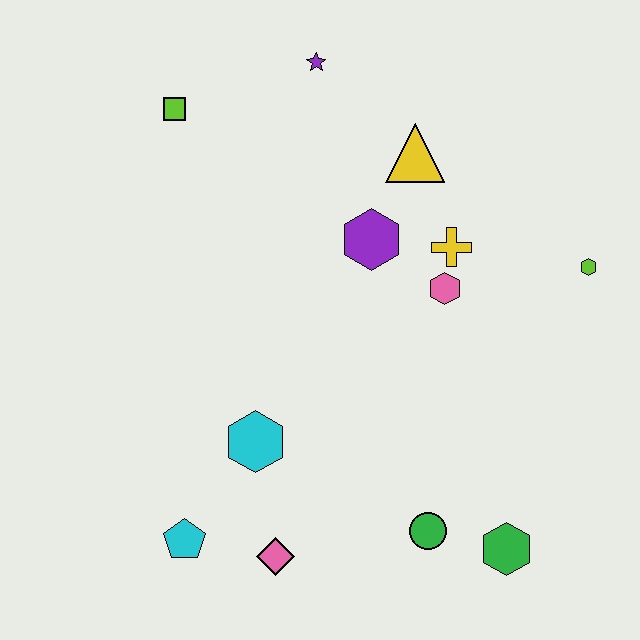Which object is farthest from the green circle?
The lime square is farthest from the green circle.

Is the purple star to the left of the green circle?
Yes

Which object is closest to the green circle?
The green hexagon is closest to the green circle.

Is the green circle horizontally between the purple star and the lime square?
No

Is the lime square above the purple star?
No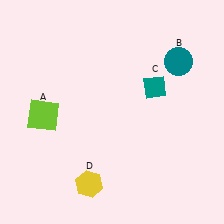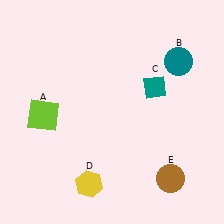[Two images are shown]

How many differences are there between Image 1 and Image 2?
There is 1 difference between the two images.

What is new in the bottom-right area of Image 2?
A brown circle (E) was added in the bottom-right area of Image 2.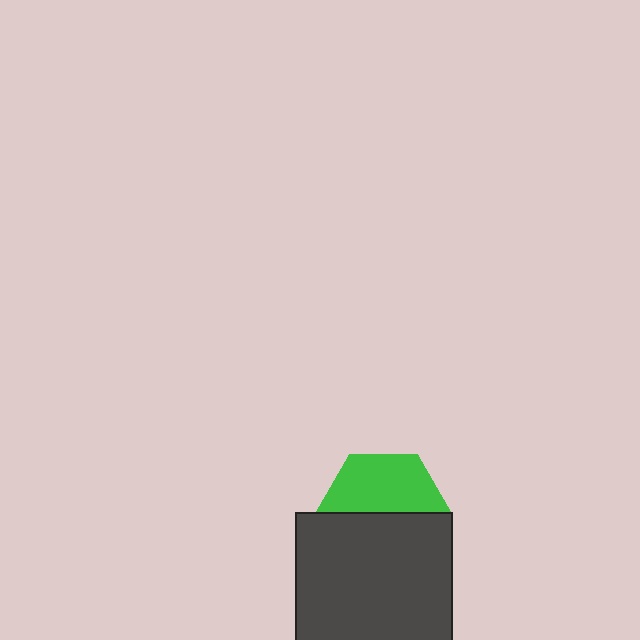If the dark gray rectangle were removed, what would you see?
You would see the complete green hexagon.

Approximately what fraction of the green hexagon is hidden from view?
Roughly 52% of the green hexagon is hidden behind the dark gray rectangle.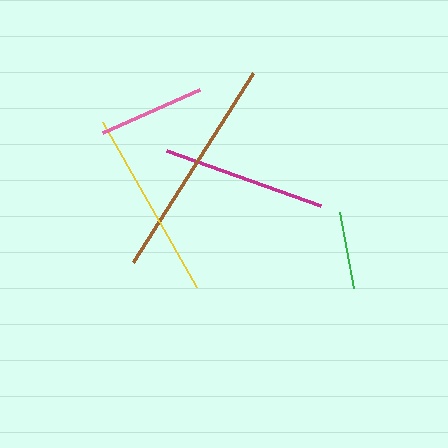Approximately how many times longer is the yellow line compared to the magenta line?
The yellow line is approximately 1.2 times the length of the magenta line.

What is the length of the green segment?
The green segment is approximately 77 pixels long.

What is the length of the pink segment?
The pink segment is approximately 106 pixels long.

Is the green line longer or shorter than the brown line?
The brown line is longer than the green line.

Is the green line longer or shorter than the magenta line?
The magenta line is longer than the green line.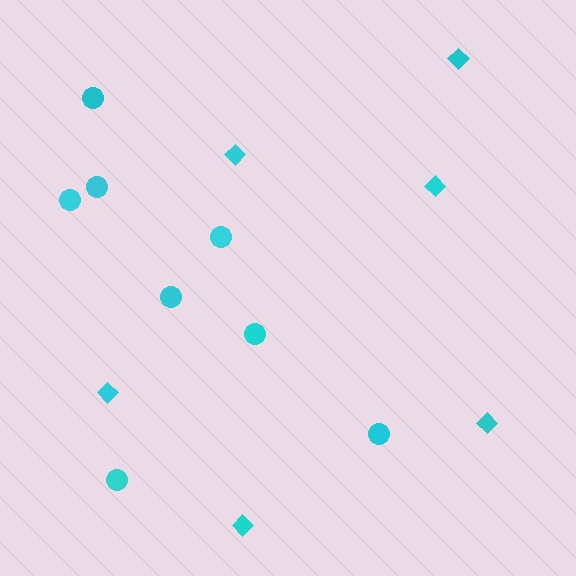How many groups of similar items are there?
There are 2 groups: one group of circles (8) and one group of diamonds (6).